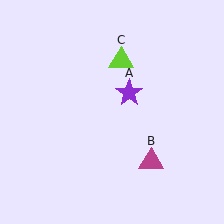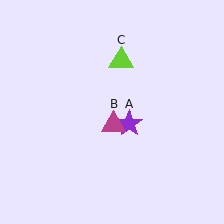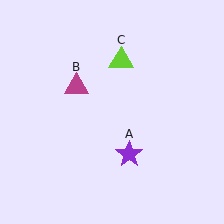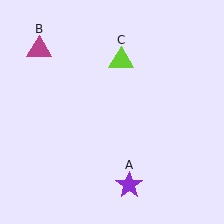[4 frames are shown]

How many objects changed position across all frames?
2 objects changed position: purple star (object A), magenta triangle (object B).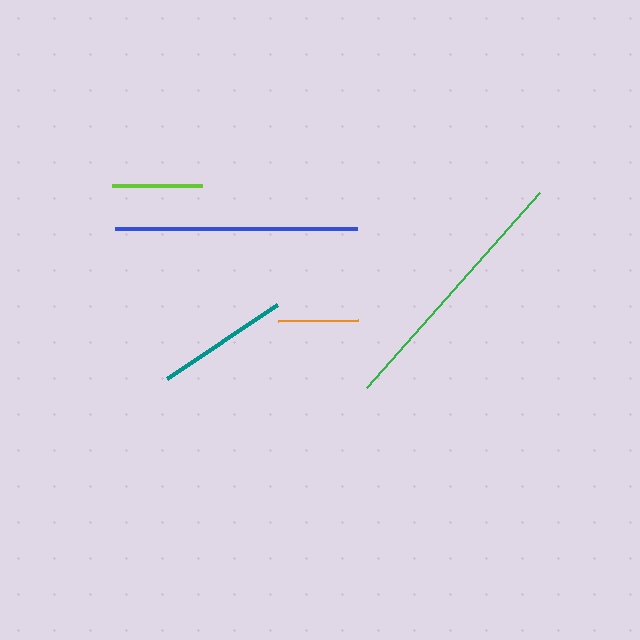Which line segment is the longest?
The green line is the longest at approximately 262 pixels.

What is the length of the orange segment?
The orange segment is approximately 80 pixels long.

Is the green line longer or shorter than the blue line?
The green line is longer than the blue line.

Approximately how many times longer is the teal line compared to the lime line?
The teal line is approximately 1.5 times the length of the lime line.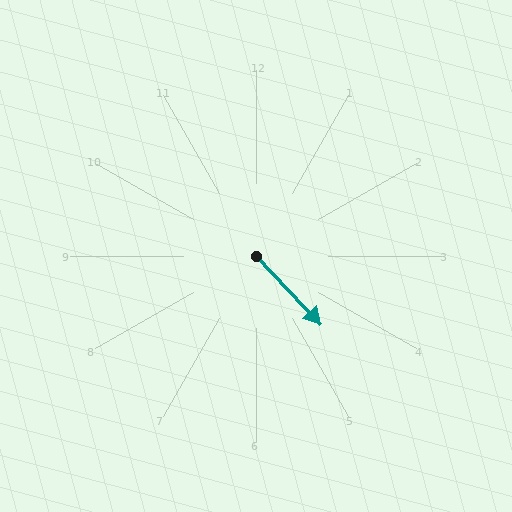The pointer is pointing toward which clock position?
Roughly 5 o'clock.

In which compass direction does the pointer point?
Southeast.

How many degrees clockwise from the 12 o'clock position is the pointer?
Approximately 136 degrees.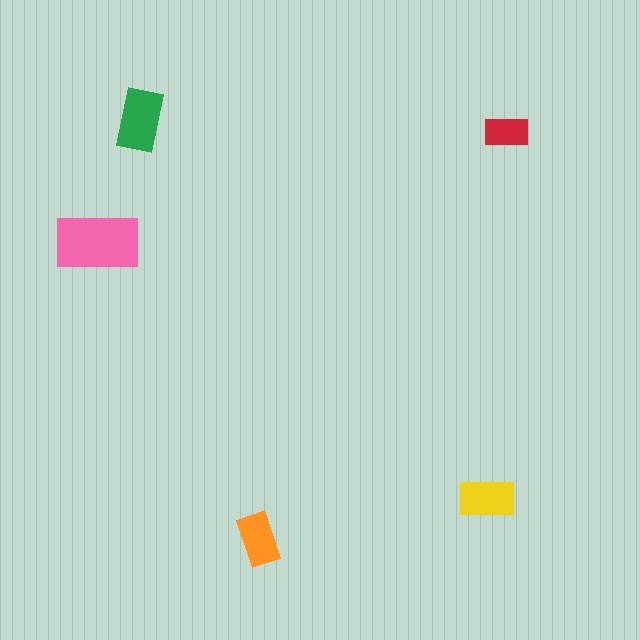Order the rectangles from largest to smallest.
the pink one, the green one, the yellow one, the orange one, the red one.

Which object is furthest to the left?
The pink rectangle is leftmost.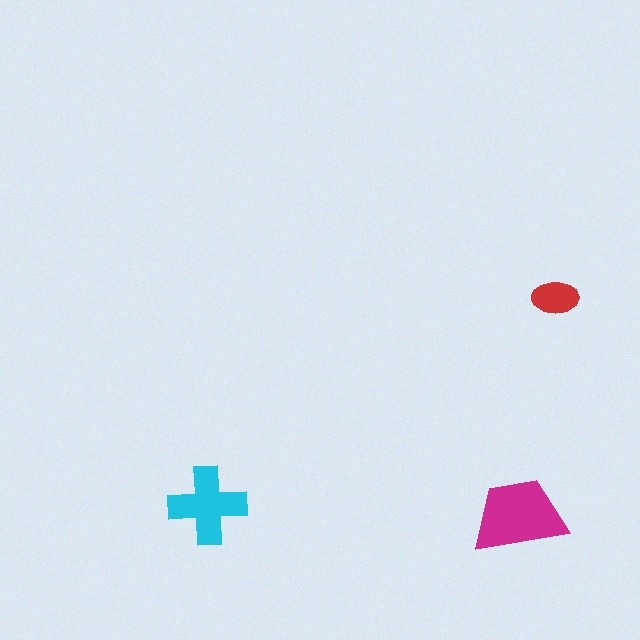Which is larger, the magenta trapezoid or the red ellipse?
The magenta trapezoid.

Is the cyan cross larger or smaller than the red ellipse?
Larger.